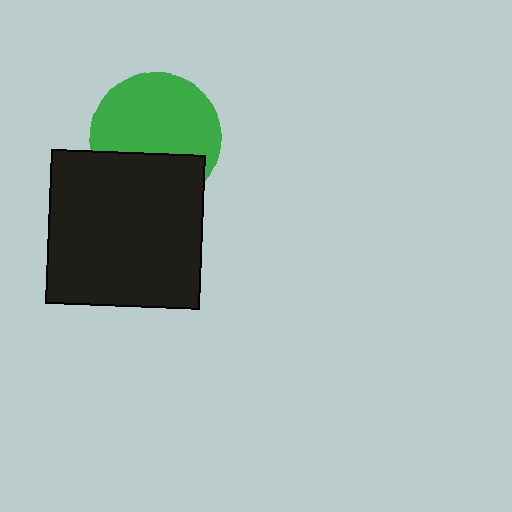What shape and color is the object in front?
The object in front is a black square.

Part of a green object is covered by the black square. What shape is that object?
It is a circle.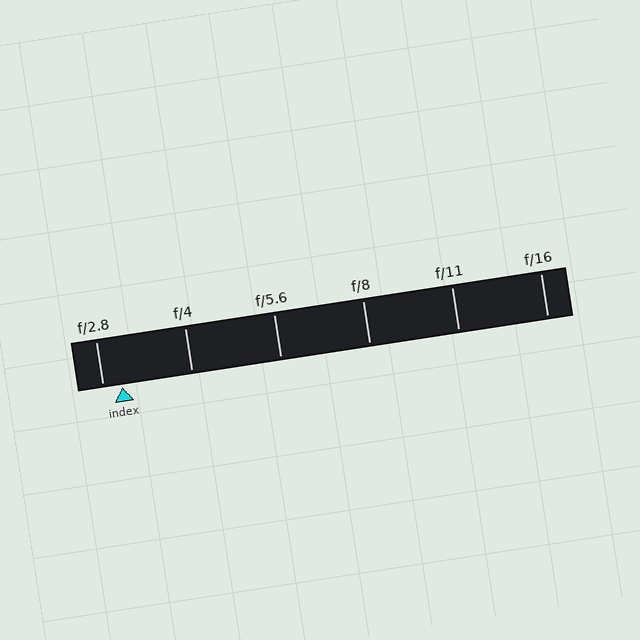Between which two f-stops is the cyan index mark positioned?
The index mark is between f/2.8 and f/4.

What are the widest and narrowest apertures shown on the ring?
The widest aperture shown is f/2.8 and the narrowest is f/16.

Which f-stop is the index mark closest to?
The index mark is closest to f/2.8.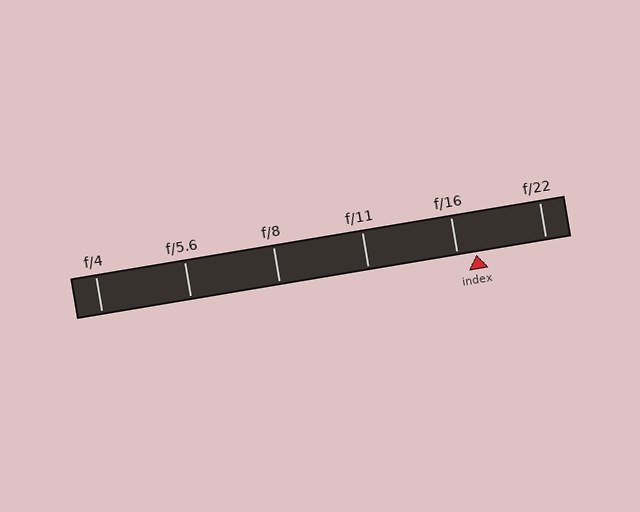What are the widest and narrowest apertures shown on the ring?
The widest aperture shown is f/4 and the narrowest is f/22.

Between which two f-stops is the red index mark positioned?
The index mark is between f/16 and f/22.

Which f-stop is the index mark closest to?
The index mark is closest to f/16.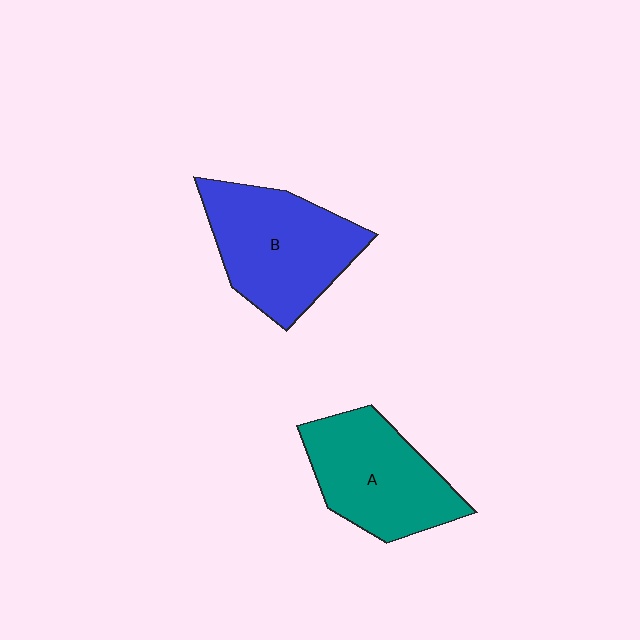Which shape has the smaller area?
Shape A (teal).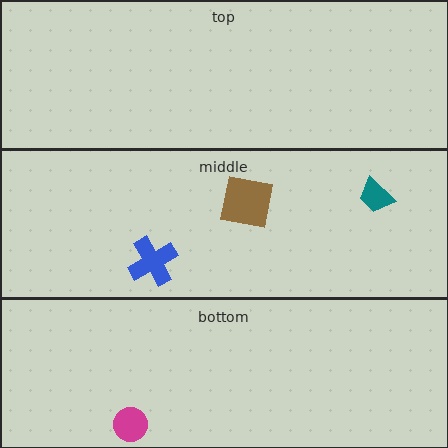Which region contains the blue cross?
The middle region.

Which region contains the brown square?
The middle region.